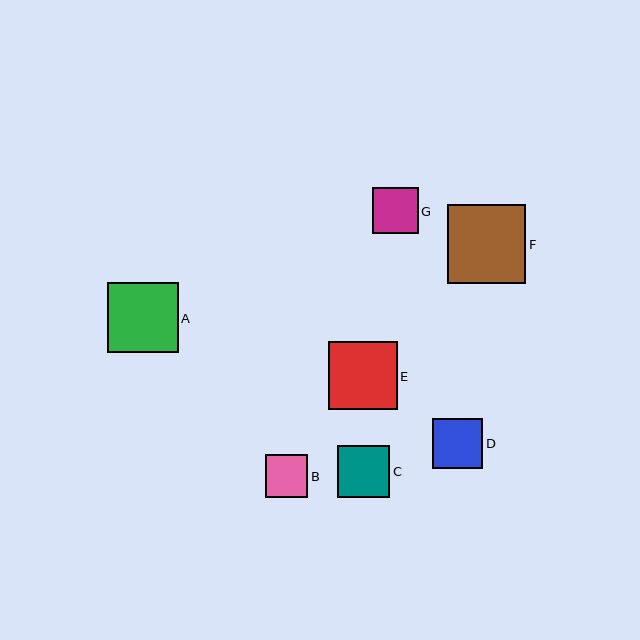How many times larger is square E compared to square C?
Square E is approximately 1.3 times the size of square C.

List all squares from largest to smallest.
From largest to smallest: F, A, E, C, D, G, B.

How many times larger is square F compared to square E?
Square F is approximately 1.1 times the size of square E.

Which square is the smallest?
Square B is the smallest with a size of approximately 42 pixels.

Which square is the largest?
Square F is the largest with a size of approximately 78 pixels.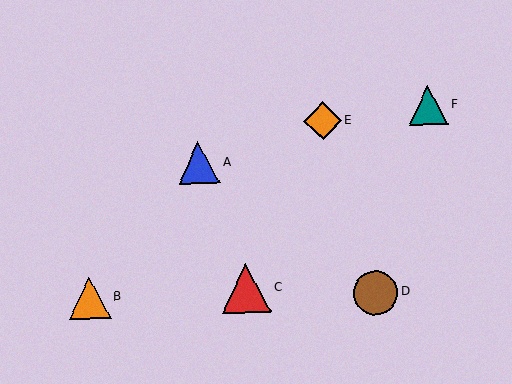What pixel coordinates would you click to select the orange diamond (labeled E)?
Click at (323, 121) to select the orange diamond E.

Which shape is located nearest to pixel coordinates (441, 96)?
The teal triangle (labeled F) at (428, 105) is nearest to that location.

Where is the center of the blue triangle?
The center of the blue triangle is at (199, 163).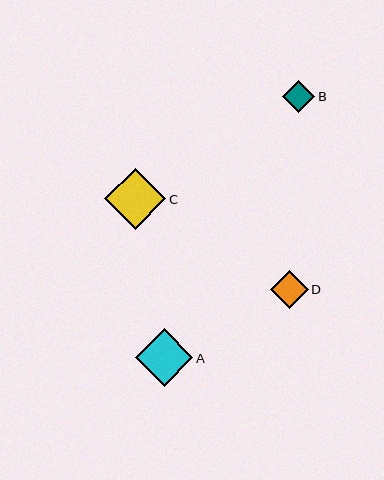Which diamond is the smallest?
Diamond B is the smallest with a size of approximately 32 pixels.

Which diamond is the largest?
Diamond C is the largest with a size of approximately 61 pixels.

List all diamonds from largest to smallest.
From largest to smallest: C, A, D, B.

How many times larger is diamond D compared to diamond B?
Diamond D is approximately 1.2 times the size of diamond B.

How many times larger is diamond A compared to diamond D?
Diamond A is approximately 1.5 times the size of diamond D.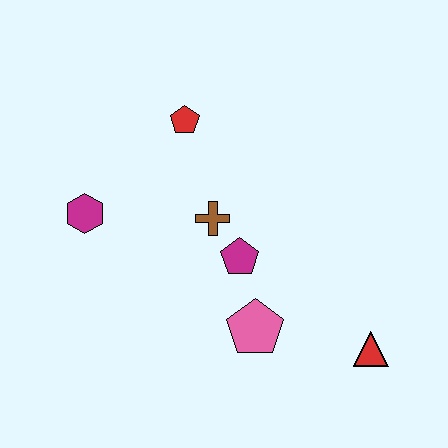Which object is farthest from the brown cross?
The red triangle is farthest from the brown cross.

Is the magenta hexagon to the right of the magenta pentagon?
No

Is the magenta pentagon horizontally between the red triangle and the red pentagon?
Yes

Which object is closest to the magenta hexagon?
The brown cross is closest to the magenta hexagon.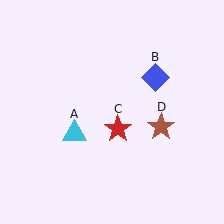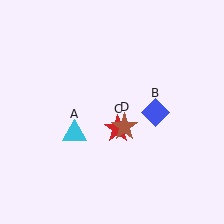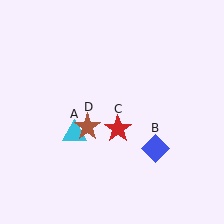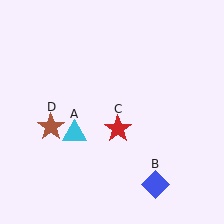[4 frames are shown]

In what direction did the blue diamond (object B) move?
The blue diamond (object B) moved down.